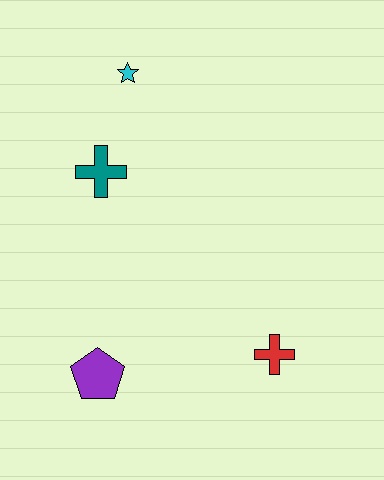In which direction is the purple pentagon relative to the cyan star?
The purple pentagon is below the cyan star.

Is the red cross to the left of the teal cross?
No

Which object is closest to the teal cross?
The cyan star is closest to the teal cross.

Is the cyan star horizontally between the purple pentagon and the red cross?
Yes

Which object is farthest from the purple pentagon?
The cyan star is farthest from the purple pentagon.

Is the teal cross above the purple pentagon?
Yes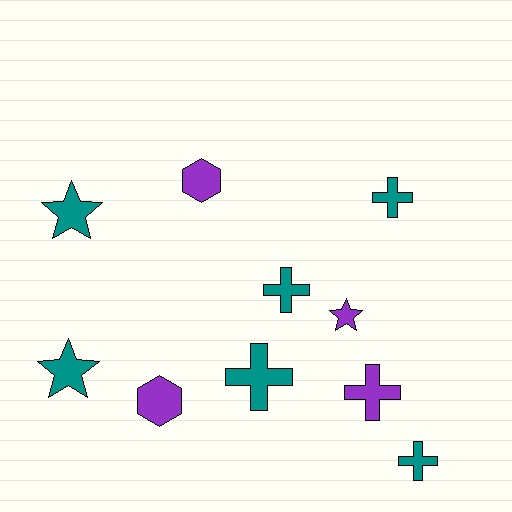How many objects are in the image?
There are 10 objects.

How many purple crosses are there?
There is 1 purple cross.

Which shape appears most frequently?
Cross, with 5 objects.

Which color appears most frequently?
Teal, with 6 objects.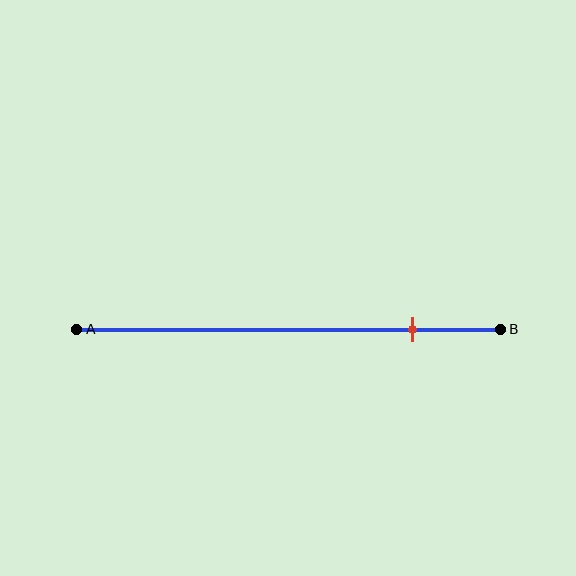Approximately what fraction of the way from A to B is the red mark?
The red mark is approximately 80% of the way from A to B.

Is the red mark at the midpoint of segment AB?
No, the mark is at about 80% from A, not at the 50% midpoint.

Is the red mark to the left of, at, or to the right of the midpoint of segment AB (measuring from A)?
The red mark is to the right of the midpoint of segment AB.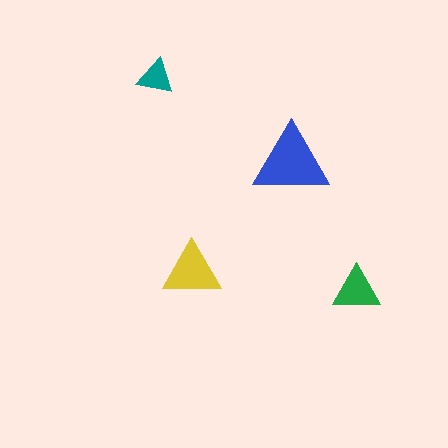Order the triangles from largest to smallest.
the blue one, the yellow one, the green one, the teal one.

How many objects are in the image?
There are 4 objects in the image.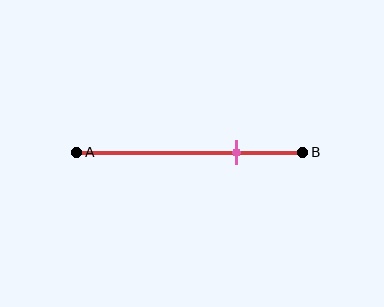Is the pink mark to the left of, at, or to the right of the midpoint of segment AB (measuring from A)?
The pink mark is to the right of the midpoint of segment AB.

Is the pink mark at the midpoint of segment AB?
No, the mark is at about 70% from A, not at the 50% midpoint.